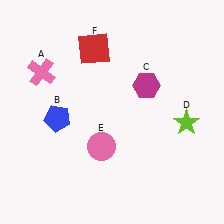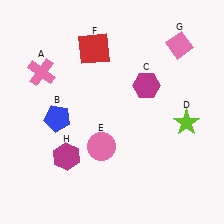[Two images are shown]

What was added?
A pink diamond (G), a magenta hexagon (H) were added in Image 2.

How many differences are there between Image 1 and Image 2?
There are 2 differences between the two images.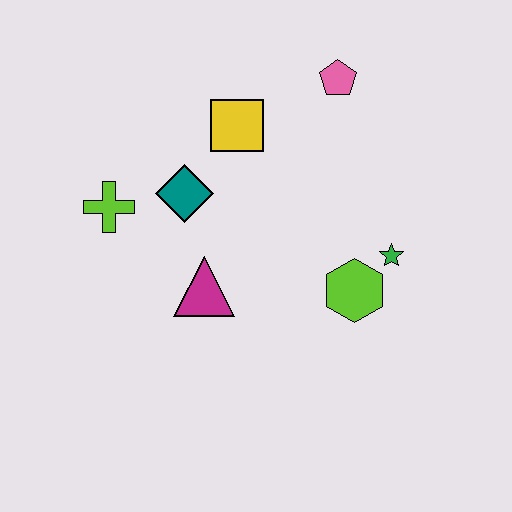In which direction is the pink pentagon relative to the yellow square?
The pink pentagon is to the right of the yellow square.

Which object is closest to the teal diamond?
The lime cross is closest to the teal diamond.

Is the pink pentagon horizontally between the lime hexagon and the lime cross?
Yes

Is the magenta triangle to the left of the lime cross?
No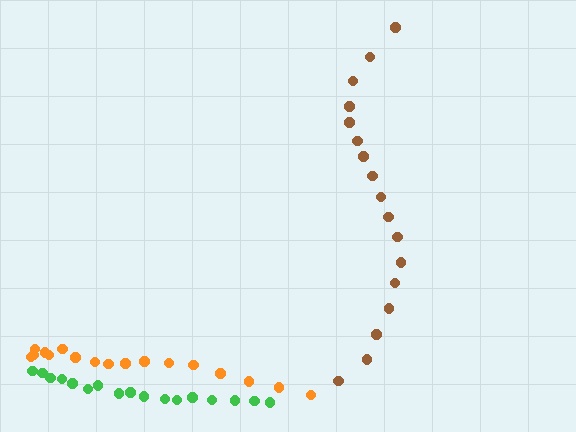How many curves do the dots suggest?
There are 3 distinct paths.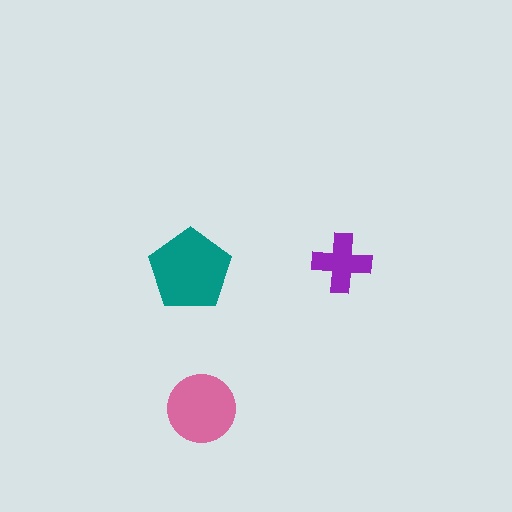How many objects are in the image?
There are 3 objects in the image.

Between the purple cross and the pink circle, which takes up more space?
The pink circle.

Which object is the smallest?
The purple cross.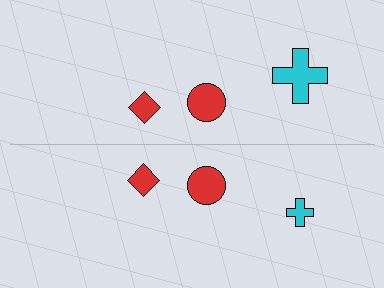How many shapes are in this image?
There are 6 shapes in this image.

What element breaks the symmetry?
The cyan cross on the bottom side has a different size than its mirror counterpart.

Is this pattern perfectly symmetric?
No, the pattern is not perfectly symmetric. The cyan cross on the bottom side has a different size than its mirror counterpart.